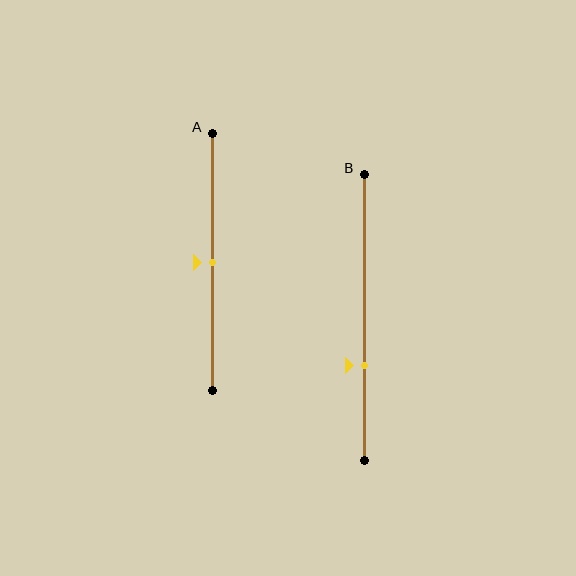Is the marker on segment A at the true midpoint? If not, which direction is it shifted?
Yes, the marker on segment A is at the true midpoint.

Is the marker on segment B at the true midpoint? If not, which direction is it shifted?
No, the marker on segment B is shifted downward by about 17% of the segment length.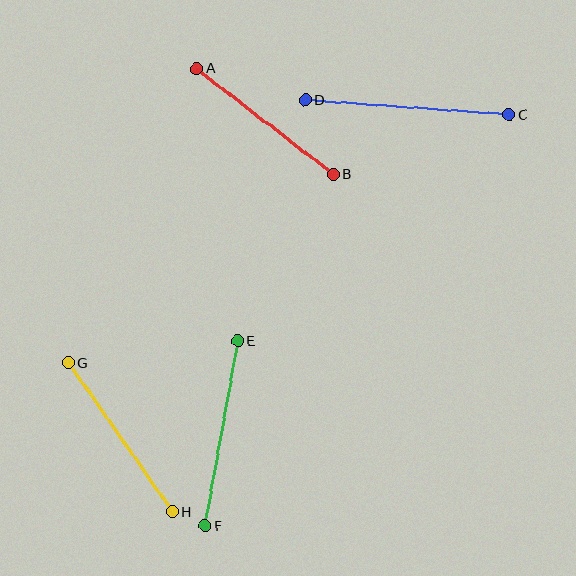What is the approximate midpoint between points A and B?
The midpoint is at approximately (265, 121) pixels.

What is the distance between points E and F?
The distance is approximately 188 pixels.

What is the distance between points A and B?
The distance is approximately 172 pixels.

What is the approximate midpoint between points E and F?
The midpoint is at approximately (221, 434) pixels.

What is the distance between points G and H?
The distance is approximately 182 pixels.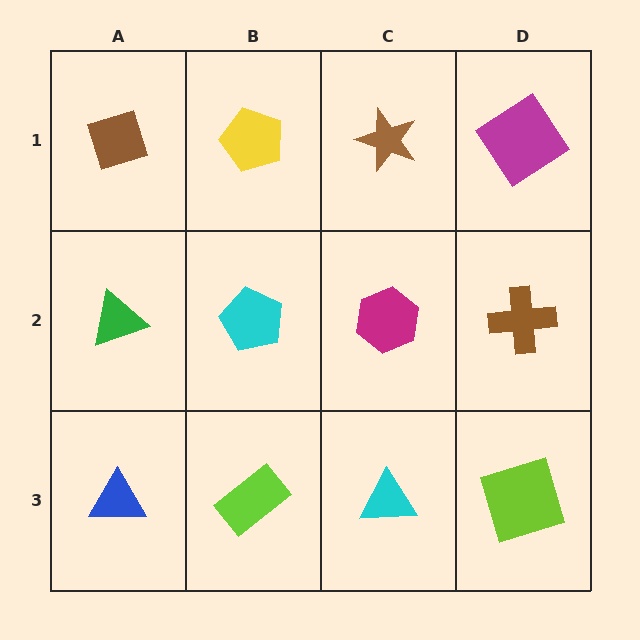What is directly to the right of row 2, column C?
A brown cross.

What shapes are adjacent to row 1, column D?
A brown cross (row 2, column D), a brown star (row 1, column C).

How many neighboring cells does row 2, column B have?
4.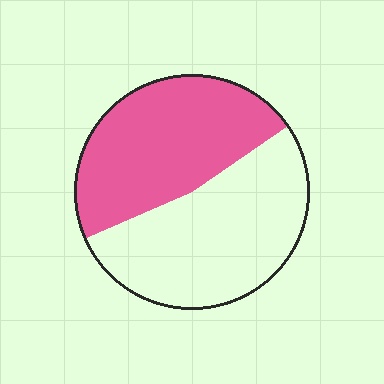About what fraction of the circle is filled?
About one half (1/2).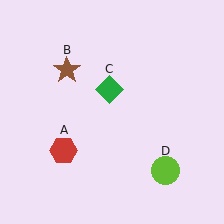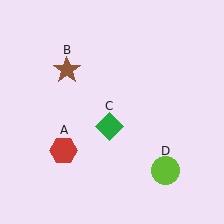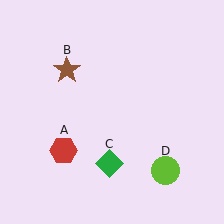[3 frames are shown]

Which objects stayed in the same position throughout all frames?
Red hexagon (object A) and brown star (object B) and lime circle (object D) remained stationary.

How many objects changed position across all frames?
1 object changed position: green diamond (object C).